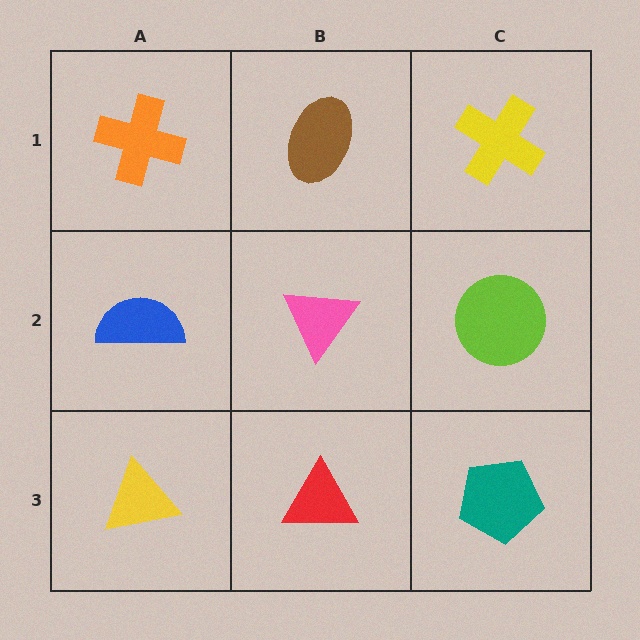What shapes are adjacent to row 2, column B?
A brown ellipse (row 1, column B), a red triangle (row 3, column B), a blue semicircle (row 2, column A), a lime circle (row 2, column C).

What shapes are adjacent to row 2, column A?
An orange cross (row 1, column A), a yellow triangle (row 3, column A), a pink triangle (row 2, column B).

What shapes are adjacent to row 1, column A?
A blue semicircle (row 2, column A), a brown ellipse (row 1, column B).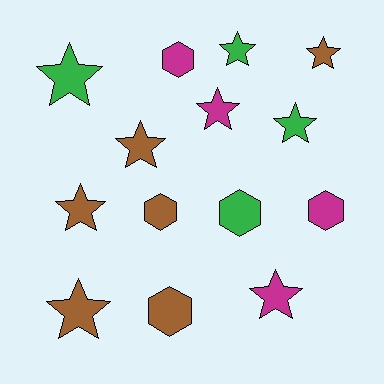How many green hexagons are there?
There is 1 green hexagon.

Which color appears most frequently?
Brown, with 6 objects.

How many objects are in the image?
There are 14 objects.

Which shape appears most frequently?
Star, with 9 objects.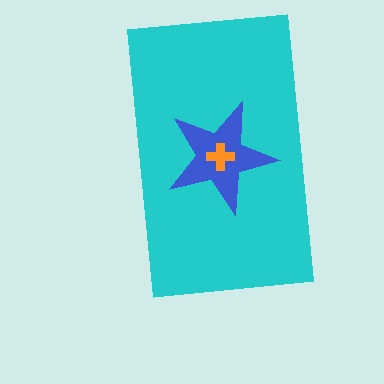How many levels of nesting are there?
3.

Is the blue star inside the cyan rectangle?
Yes.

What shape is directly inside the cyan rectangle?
The blue star.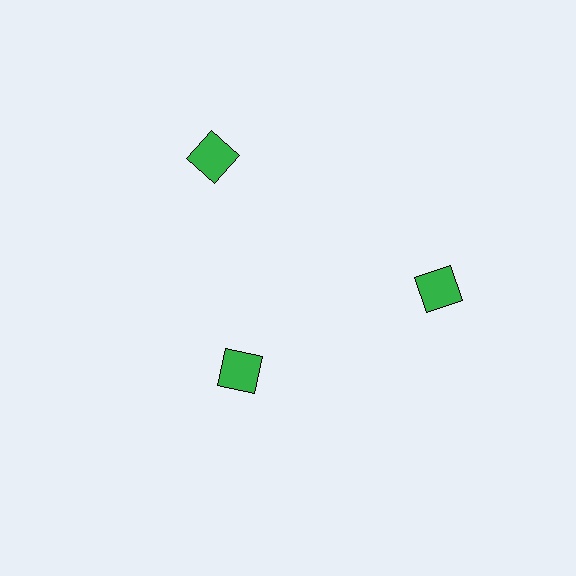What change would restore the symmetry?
The symmetry would be restored by moving it outward, back onto the ring so that all 3 squares sit at equal angles and equal distance from the center.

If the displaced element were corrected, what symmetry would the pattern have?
It would have 3-fold rotational symmetry — the pattern would map onto itself every 120 degrees.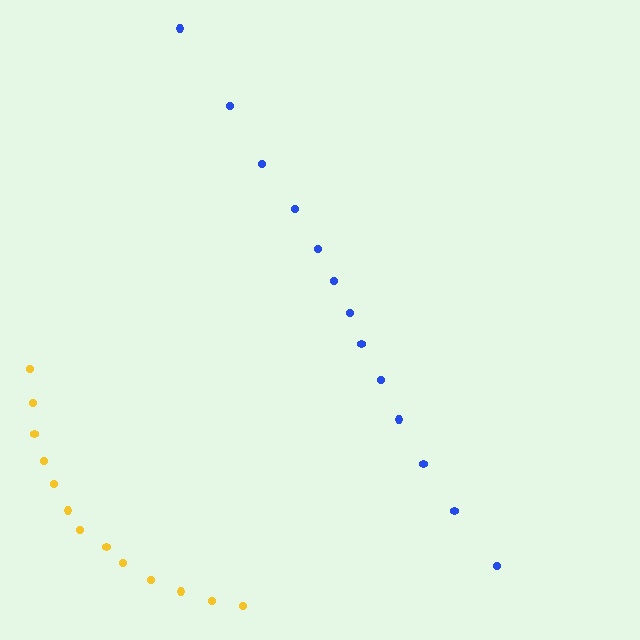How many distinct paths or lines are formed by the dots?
There are 2 distinct paths.